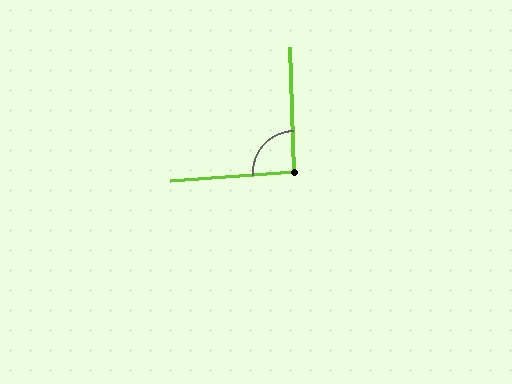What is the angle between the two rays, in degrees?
Approximately 92 degrees.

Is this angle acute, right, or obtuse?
It is approximately a right angle.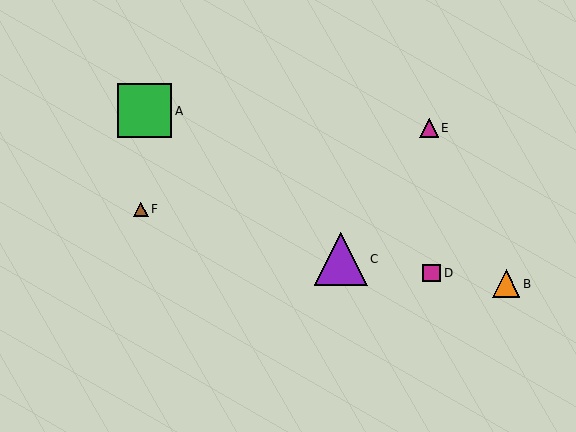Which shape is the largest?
The green square (labeled A) is the largest.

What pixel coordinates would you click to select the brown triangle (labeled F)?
Click at (141, 210) to select the brown triangle F.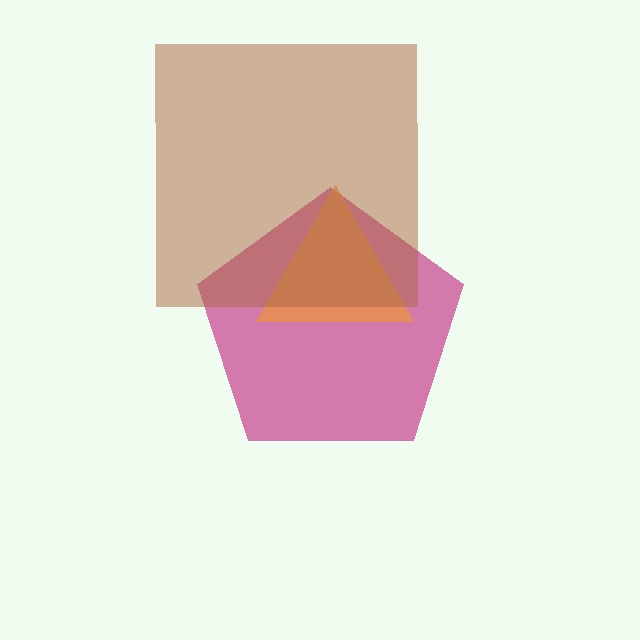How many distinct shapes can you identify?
There are 3 distinct shapes: a magenta pentagon, an orange triangle, a brown square.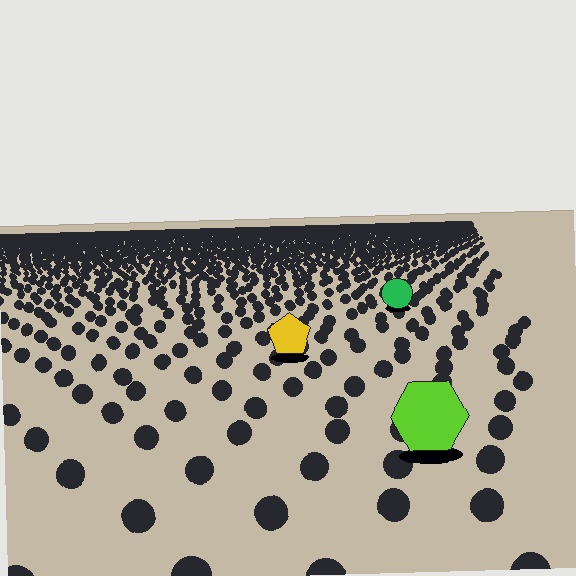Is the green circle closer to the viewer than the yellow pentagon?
No. The yellow pentagon is closer — you can tell from the texture gradient: the ground texture is coarser near it.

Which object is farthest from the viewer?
The green circle is farthest from the viewer. It appears smaller and the ground texture around it is denser.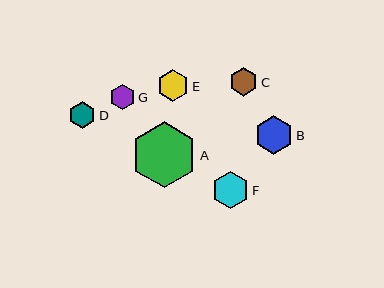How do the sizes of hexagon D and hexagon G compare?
Hexagon D and hexagon G are approximately the same size.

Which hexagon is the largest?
Hexagon A is the largest with a size of approximately 66 pixels.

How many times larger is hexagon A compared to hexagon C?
Hexagon A is approximately 2.3 times the size of hexagon C.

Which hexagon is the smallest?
Hexagon G is the smallest with a size of approximately 25 pixels.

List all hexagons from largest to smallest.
From largest to smallest: A, B, F, E, C, D, G.